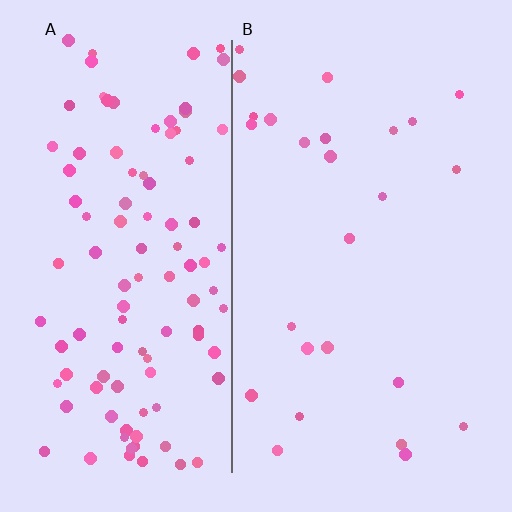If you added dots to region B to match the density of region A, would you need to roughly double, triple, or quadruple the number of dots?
Approximately quadruple.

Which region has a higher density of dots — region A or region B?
A (the left).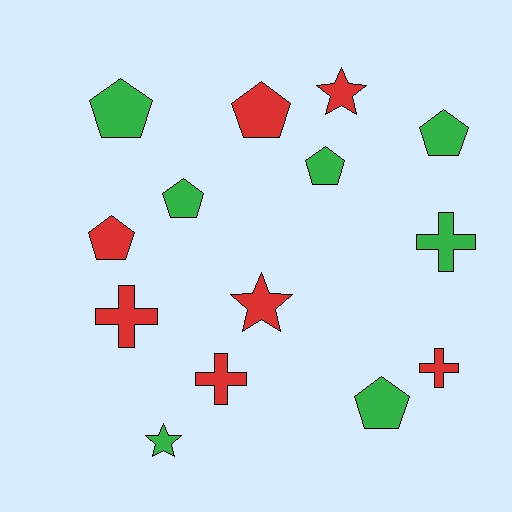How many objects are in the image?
There are 14 objects.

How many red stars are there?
There are 2 red stars.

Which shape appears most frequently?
Pentagon, with 7 objects.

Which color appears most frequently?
Green, with 7 objects.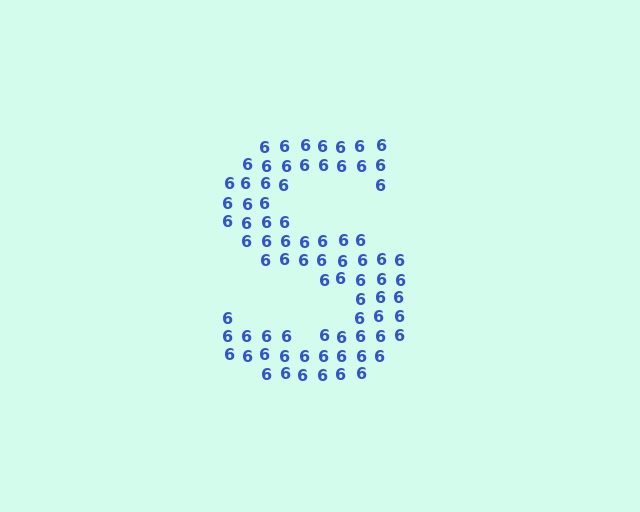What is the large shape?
The large shape is the letter S.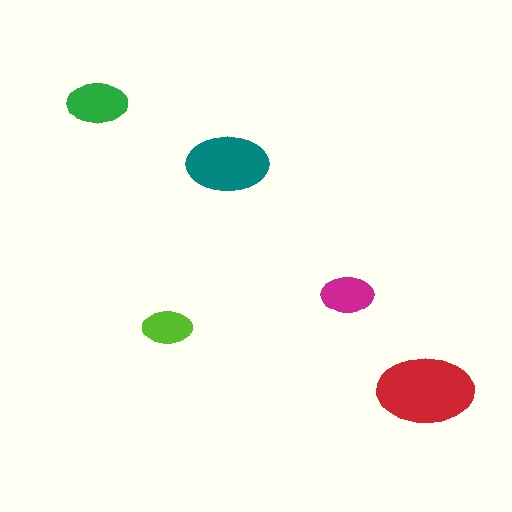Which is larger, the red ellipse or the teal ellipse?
The red one.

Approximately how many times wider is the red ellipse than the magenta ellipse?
About 2 times wider.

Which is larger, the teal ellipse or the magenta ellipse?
The teal one.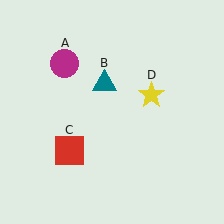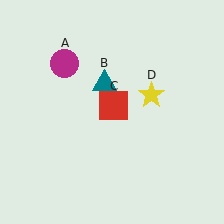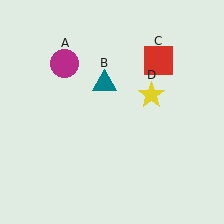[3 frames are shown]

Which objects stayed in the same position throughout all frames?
Magenta circle (object A) and teal triangle (object B) and yellow star (object D) remained stationary.